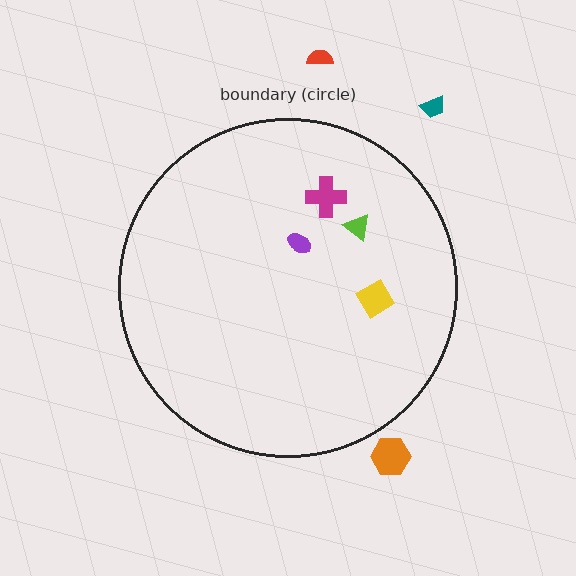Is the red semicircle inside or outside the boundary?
Outside.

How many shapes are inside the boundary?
4 inside, 3 outside.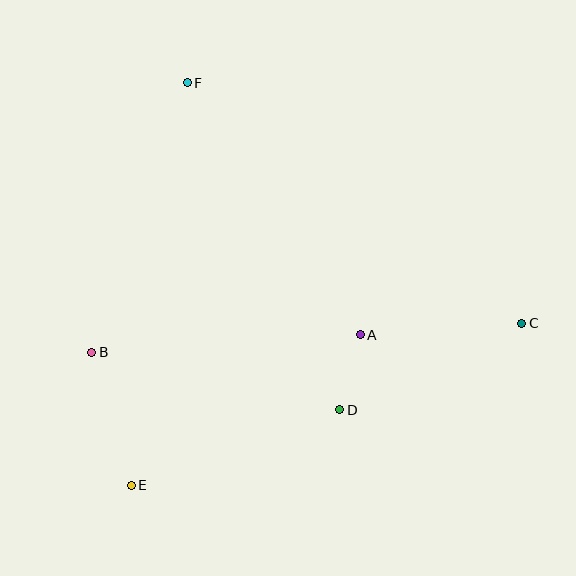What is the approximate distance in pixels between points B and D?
The distance between B and D is approximately 255 pixels.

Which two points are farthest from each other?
Points B and C are farthest from each other.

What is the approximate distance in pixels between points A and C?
The distance between A and C is approximately 162 pixels.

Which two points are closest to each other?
Points A and D are closest to each other.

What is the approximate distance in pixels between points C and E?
The distance between C and E is approximately 422 pixels.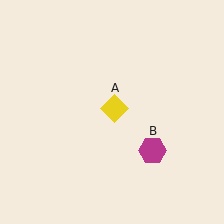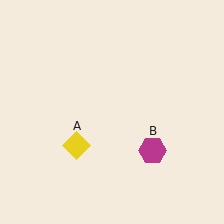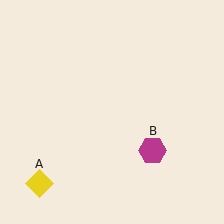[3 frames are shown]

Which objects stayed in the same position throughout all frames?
Magenta hexagon (object B) remained stationary.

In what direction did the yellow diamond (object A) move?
The yellow diamond (object A) moved down and to the left.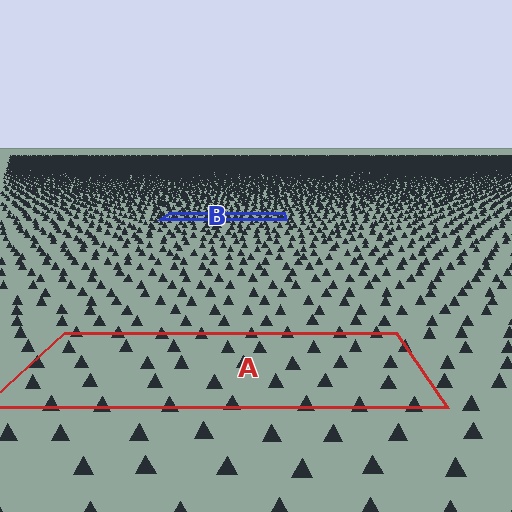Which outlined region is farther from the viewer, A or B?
Region B is farther from the viewer — the texture elements inside it appear smaller and more densely packed.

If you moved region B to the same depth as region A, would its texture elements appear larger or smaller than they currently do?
They would appear larger. At a closer depth, the same texture elements are projected at a bigger on-screen size.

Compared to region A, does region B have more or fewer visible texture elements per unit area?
Region B has more texture elements per unit area — they are packed more densely because it is farther away.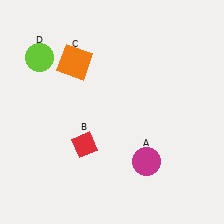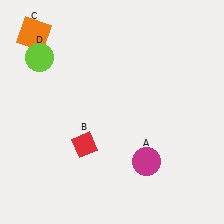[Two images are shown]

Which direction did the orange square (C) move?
The orange square (C) moved left.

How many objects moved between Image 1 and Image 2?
1 object moved between the two images.